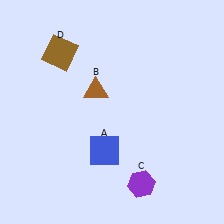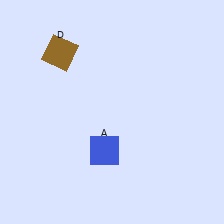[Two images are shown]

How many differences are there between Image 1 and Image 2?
There are 2 differences between the two images.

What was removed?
The purple hexagon (C), the brown triangle (B) were removed in Image 2.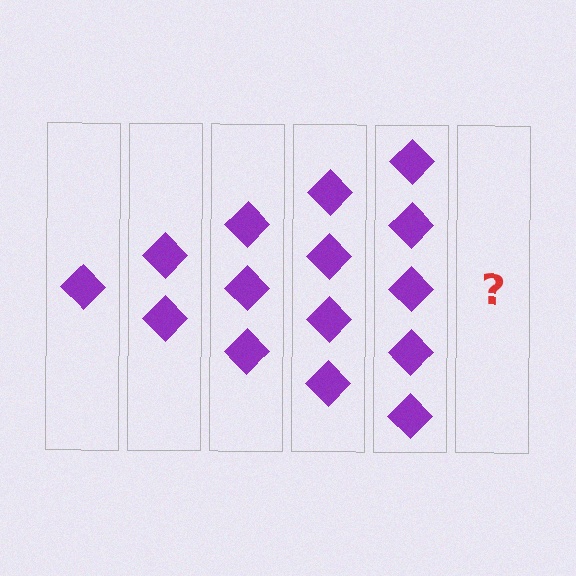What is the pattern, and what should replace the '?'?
The pattern is that each step adds one more diamond. The '?' should be 6 diamonds.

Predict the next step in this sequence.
The next step is 6 diamonds.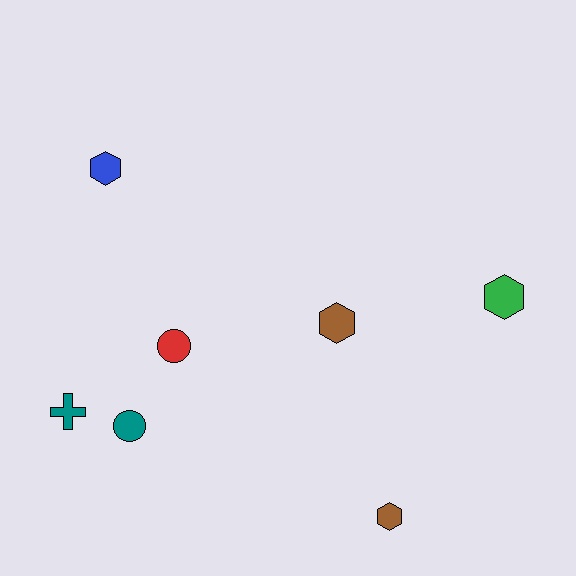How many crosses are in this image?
There is 1 cross.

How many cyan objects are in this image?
There are no cyan objects.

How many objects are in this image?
There are 7 objects.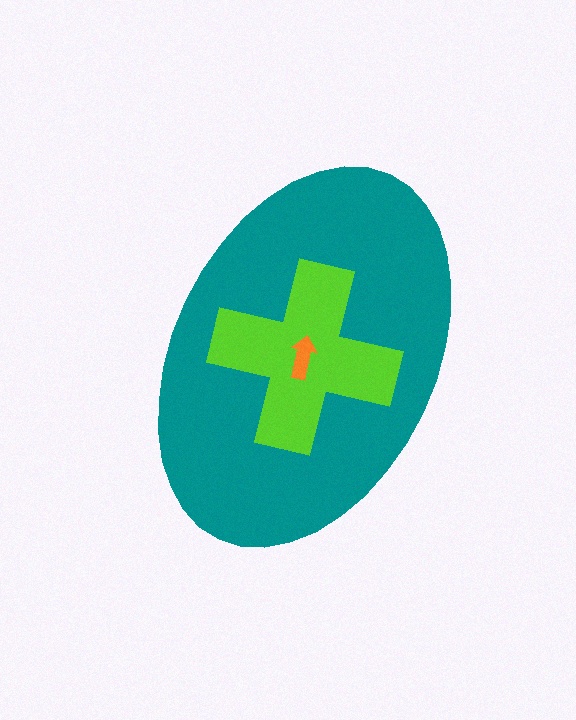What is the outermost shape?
The teal ellipse.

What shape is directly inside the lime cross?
The orange arrow.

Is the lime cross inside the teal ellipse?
Yes.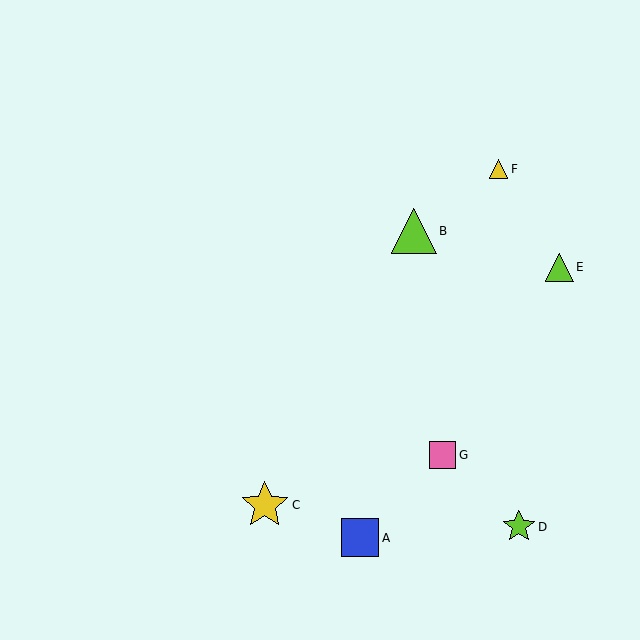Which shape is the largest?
The yellow star (labeled C) is the largest.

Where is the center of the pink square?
The center of the pink square is at (443, 455).